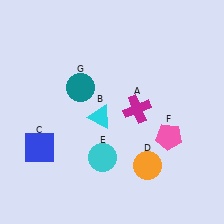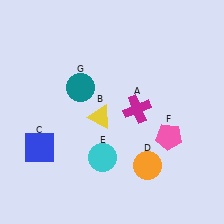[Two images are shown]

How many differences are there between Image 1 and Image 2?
There is 1 difference between the two images.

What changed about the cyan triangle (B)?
In Image 1, B is cyan. In Image 2, it changed to yellow.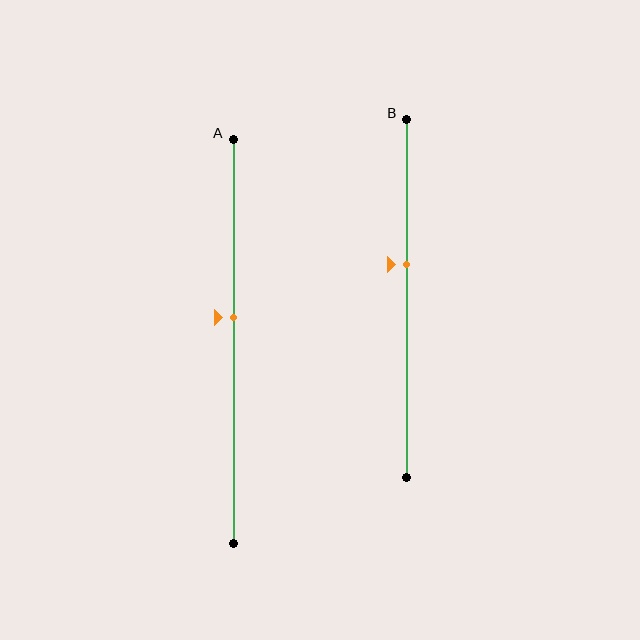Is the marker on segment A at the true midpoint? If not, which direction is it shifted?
No, the marker on segment A is shifted upward by about 6% of the segment length.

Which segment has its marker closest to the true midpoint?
Segment A has its marker closest to the true midpoint.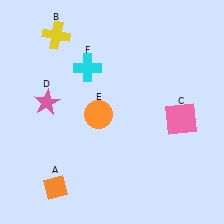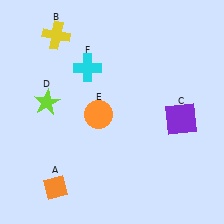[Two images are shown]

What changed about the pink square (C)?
In Image 1, C is pink. In Image 2, it changed to purple.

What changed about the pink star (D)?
In Image 1, D is pink. In Image 2, it changed to lime.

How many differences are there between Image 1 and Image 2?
There are 2 differences between the two images.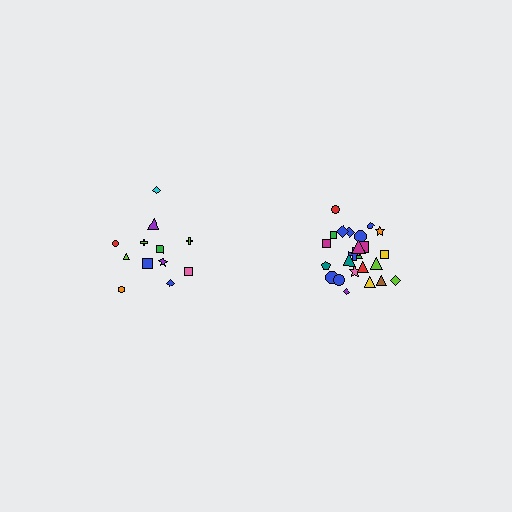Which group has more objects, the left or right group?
The right group.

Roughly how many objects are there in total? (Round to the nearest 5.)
Roughly 35 objects in total.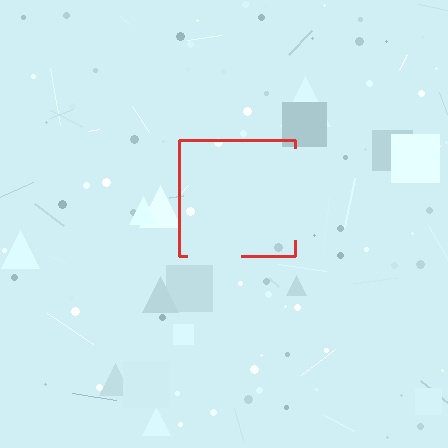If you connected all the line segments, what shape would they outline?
They would outline a square.